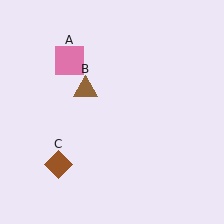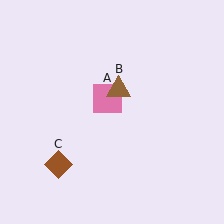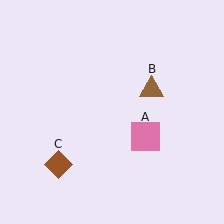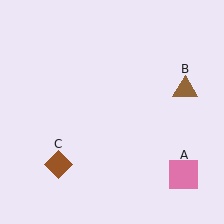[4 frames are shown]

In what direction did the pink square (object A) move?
The pink square (object A) moved down and to the right.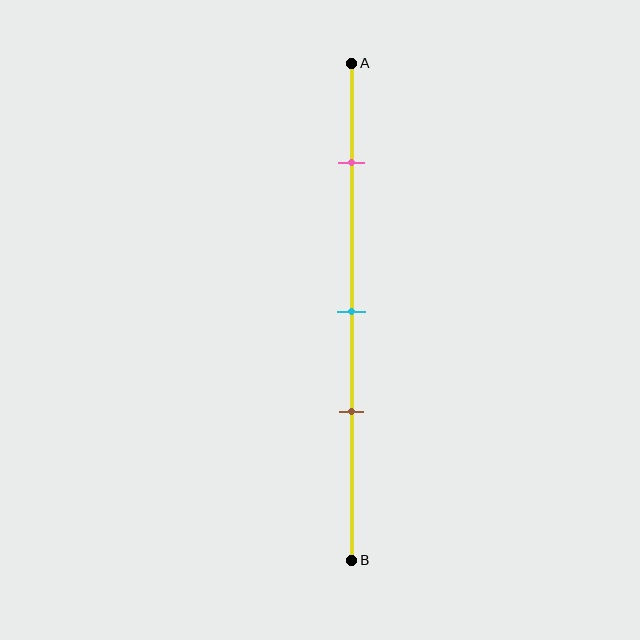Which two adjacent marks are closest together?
The cyan and brown marks are the closest adjacent pair.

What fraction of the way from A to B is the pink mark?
The pink mark is approximately 20% (0.2) of the way from A to B.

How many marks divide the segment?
There are 3 marks dividing the segment.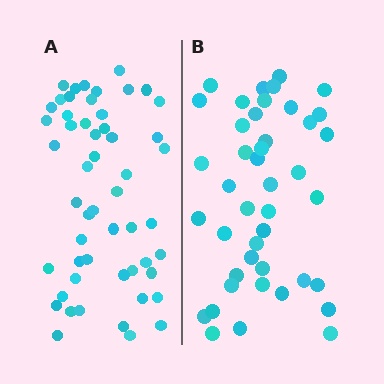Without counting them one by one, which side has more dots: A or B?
Region A (the left region) has more dots.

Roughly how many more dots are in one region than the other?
Region A has roughly 10 or so more dots than region B.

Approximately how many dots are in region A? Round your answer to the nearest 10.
About 50 dots. (The exact count is 53, which rounds to 50.)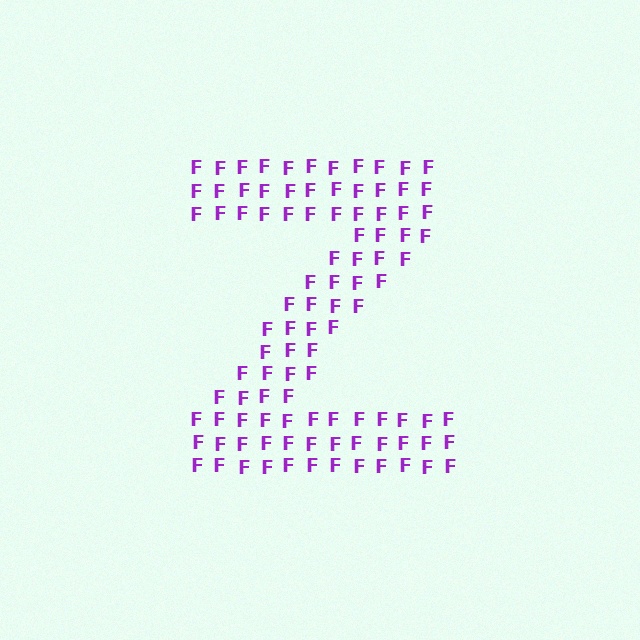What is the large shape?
The large shape is the letter Z.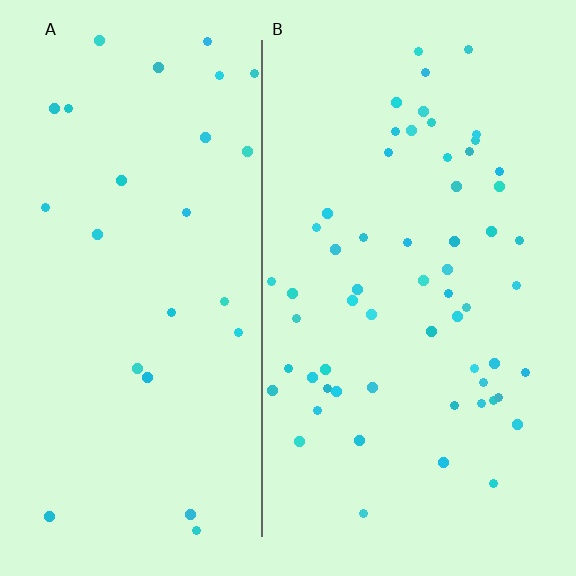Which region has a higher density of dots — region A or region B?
B (the right).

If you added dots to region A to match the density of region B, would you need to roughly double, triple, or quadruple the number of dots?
Approximately double.